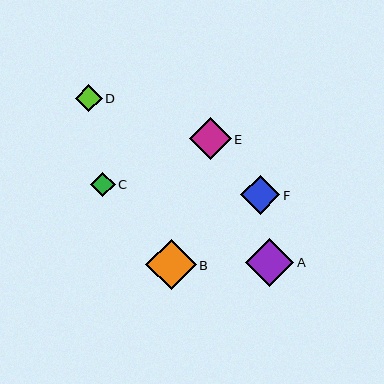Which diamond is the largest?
Diamond B is the largest with a size of approximately 50 pixels.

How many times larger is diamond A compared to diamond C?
Diamond A is approximately 1.9 times the size of diamond C.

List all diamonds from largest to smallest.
From largest to smallest: B, A, E, F, D, C.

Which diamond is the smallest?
Diamond C is the smallest with a size of approximately 25 pixels.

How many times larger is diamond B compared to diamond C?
Diamond B is approximately 2.0 times the size of diamond C.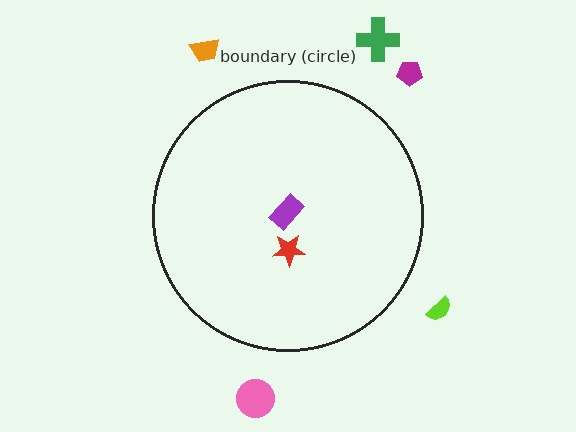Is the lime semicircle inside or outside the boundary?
Outside.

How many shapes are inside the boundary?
2 inside, 5 outside.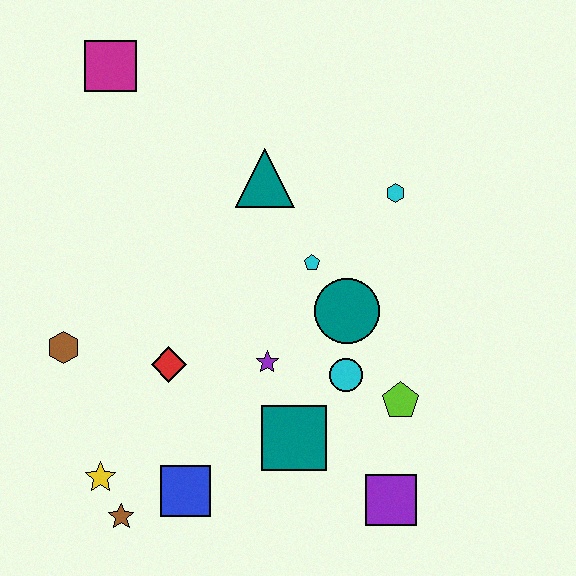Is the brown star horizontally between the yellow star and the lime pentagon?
Yes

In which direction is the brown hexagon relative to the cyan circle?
The brown hexagon is to the left of the cyan circle.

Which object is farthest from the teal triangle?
The brown star is farthest from the teal triangle.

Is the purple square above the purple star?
No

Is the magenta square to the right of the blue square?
No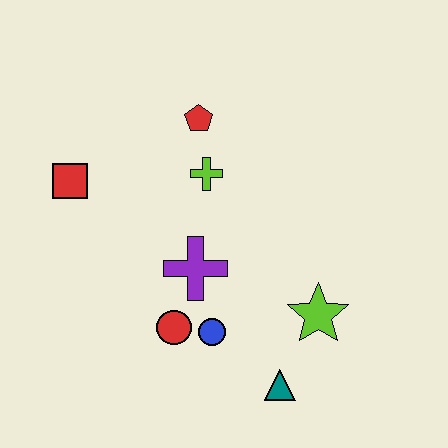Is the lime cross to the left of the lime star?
Yes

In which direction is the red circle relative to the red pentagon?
The red circle is below the red pentagon.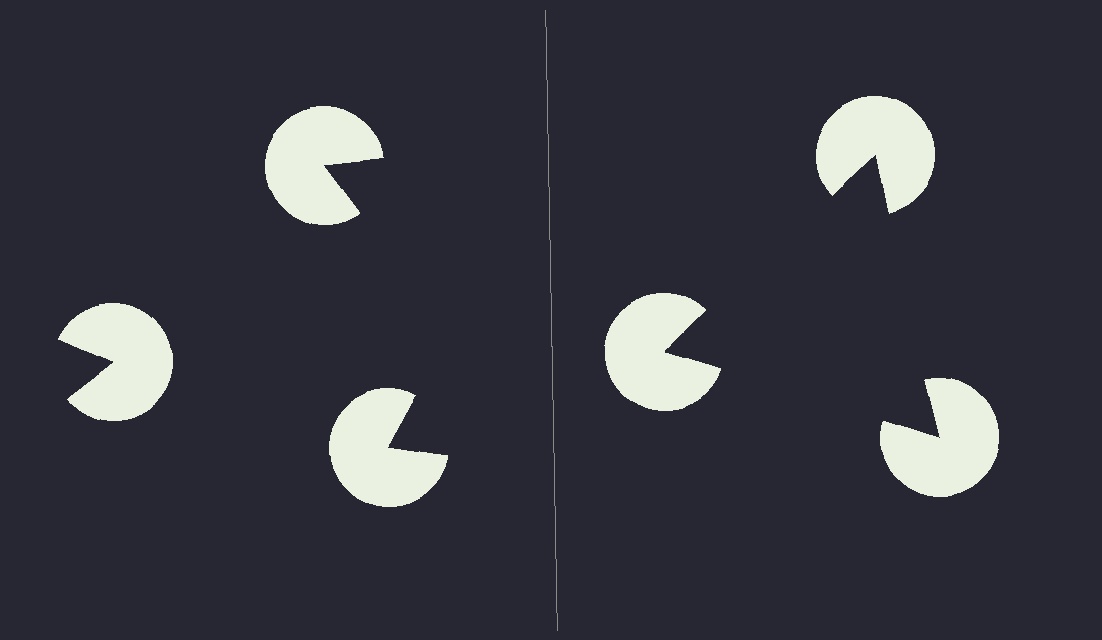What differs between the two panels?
The pac-man discs are positioned identically on both sides; only the wedge orientations differ. On the right they align to a triangle; on the left they are misaligned.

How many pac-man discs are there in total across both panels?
6 — 3 on each side.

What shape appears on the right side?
An illusory triangle.